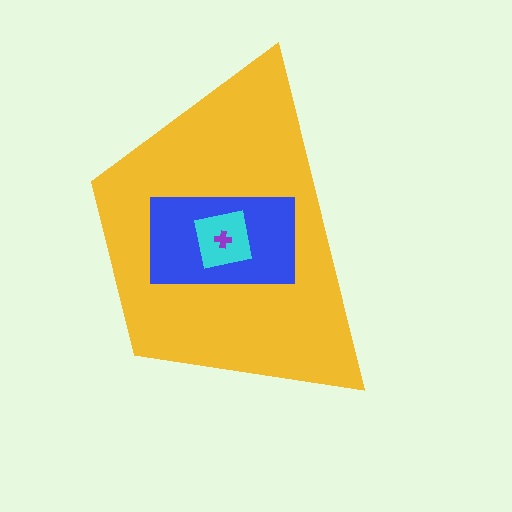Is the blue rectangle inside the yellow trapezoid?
Yes.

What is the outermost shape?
The yellow trapezoid.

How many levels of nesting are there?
4.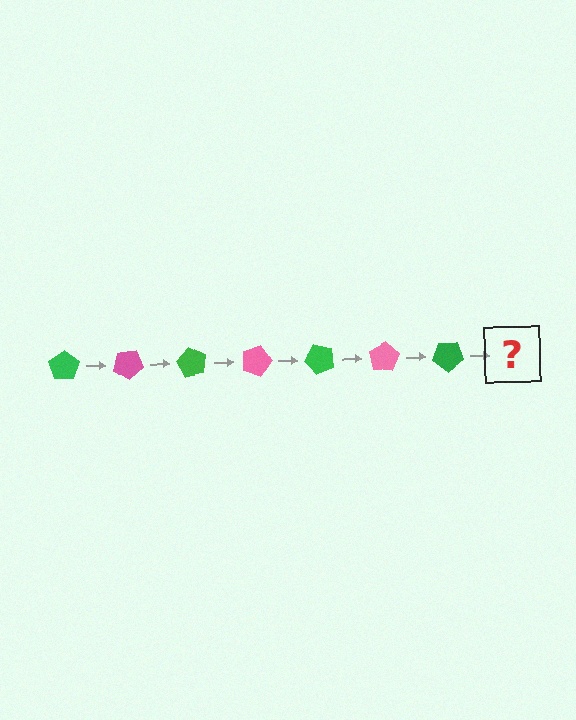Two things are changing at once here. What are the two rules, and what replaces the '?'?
The two rules are that it rotates 30 degrees each step and the color cycles through green and pink. The '?' should be a pink pentagon, rotated 210 degrees from the start.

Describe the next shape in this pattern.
It should be a pink pentagon, rotated 210 degrees from the start.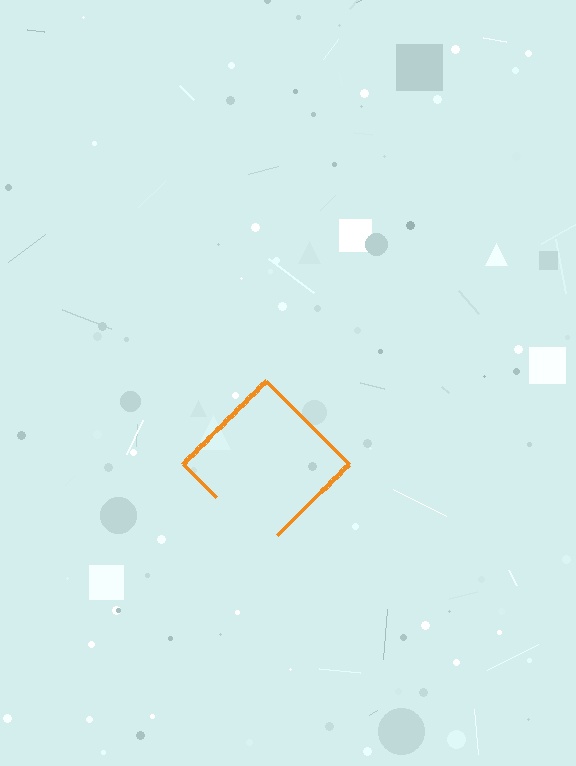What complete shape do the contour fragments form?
The contour fragments form a diamond.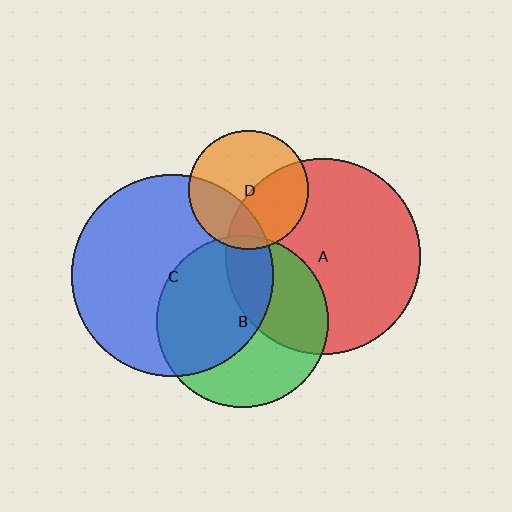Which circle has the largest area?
Circle C (blue).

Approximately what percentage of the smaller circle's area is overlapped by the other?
Approximately 5%.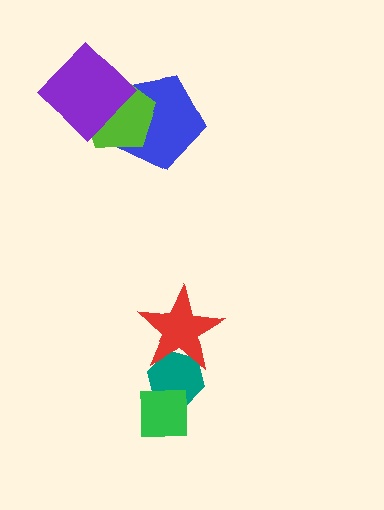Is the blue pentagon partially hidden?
Yes, it is partially covered by another shape.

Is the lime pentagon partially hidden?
Yes, it is partially covered by another shape.